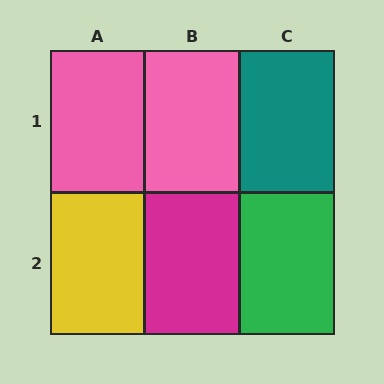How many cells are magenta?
1 cell is magenta.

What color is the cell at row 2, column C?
Green.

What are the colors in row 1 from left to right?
Pink, pink, teal.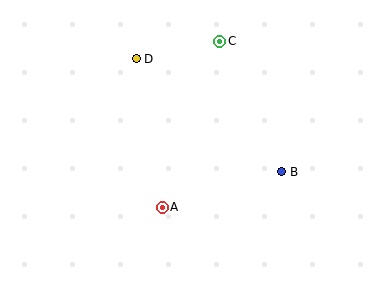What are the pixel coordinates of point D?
Point D is at (136, 59).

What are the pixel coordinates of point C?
Point C is at (220, 41).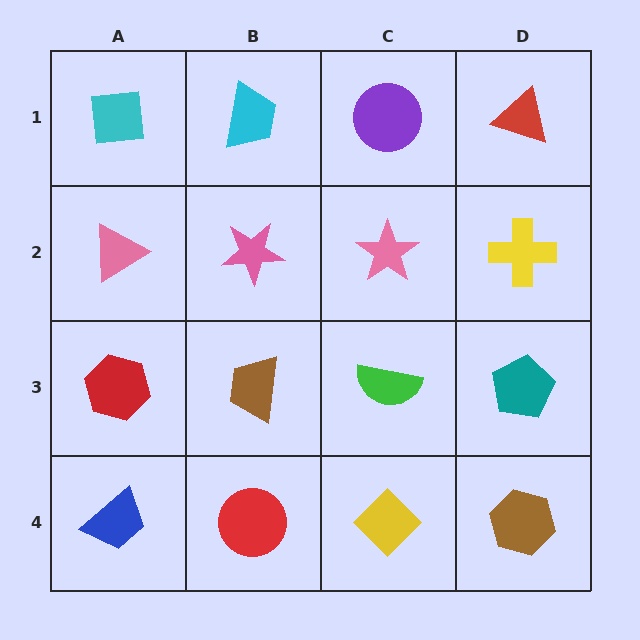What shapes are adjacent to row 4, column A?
A red hexagon (row 3, column A), a red circle (row 4, column B).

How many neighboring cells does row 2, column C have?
4.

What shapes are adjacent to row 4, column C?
A green semicircle (row 3, column C), a red circle (row 4, column B), a brown hexagon (row 4, column D).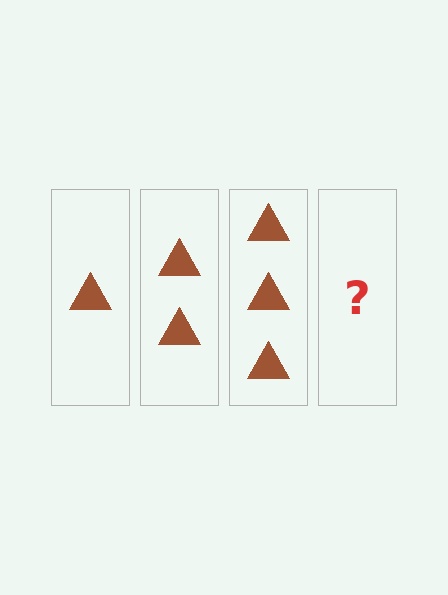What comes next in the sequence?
The next element should be 4 triangles.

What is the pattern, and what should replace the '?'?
The pattern is that each step adds one more triangle. The '?' should be 4 triangles.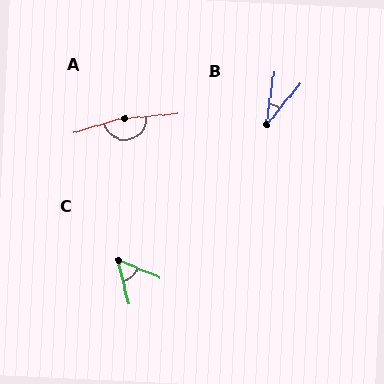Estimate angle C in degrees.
Approximately 53 degrees.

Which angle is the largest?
A, at approximately 170 degrees.